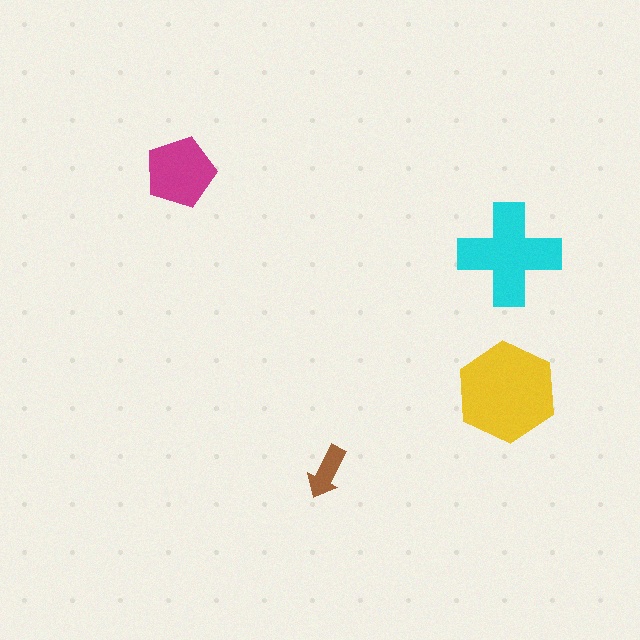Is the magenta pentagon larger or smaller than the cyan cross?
Smaller.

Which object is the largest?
The yellow hexagon.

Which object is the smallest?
The brown arrow.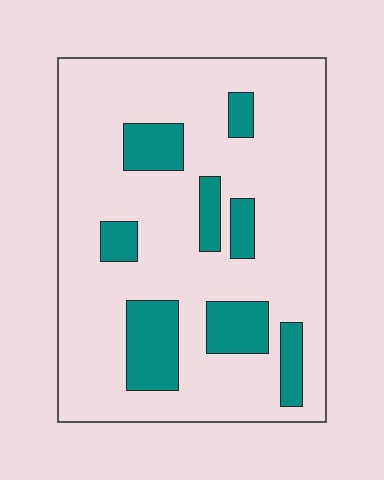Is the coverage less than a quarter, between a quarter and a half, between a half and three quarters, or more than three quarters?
Less than a quarter.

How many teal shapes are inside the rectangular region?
8.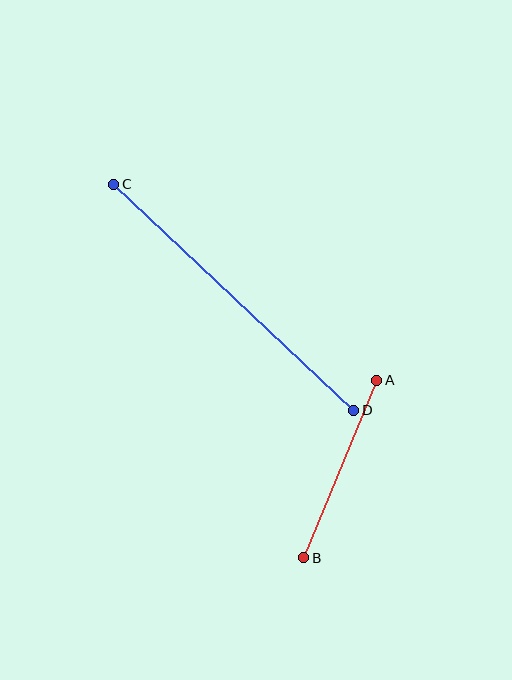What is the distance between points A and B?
The distance is approximately 192 pixels.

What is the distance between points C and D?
The distance is approximately 330 pixels.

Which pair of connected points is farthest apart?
Points C and D are farthest apart.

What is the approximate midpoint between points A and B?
The midpoint is at approximately (340, 469) pixels.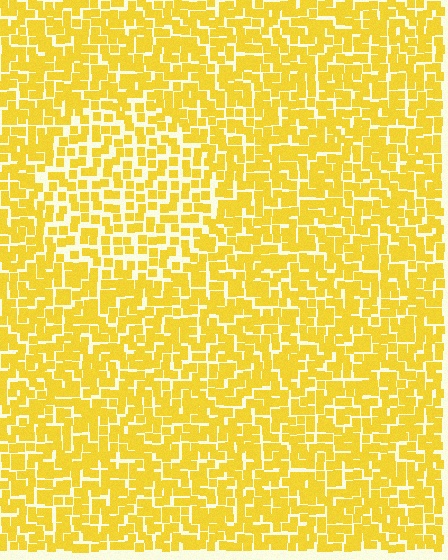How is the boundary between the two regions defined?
The boundary is defined by a change in element density (approximately 1.5x ratio). All elements are the same color, size, and shape.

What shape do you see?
I see a circle.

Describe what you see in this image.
The image contains small yellow elements arranged at two different densities. A circle-shaped region is visible where the elements are less densely packed than the surrounding area.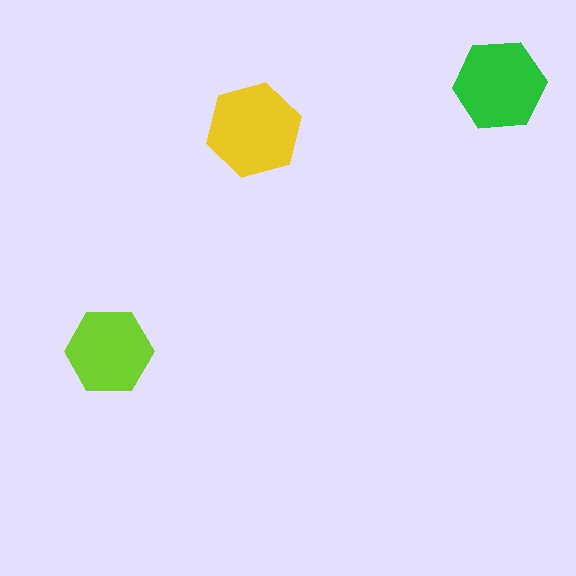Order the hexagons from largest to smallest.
the yellow one, the green one, the lime one.